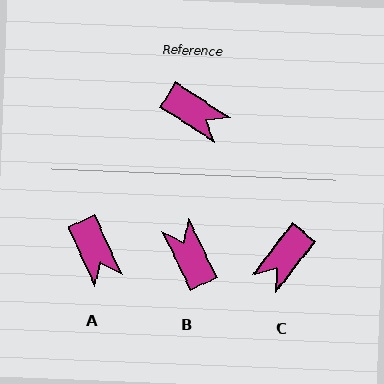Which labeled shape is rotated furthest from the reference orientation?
B, about 148 degrees away.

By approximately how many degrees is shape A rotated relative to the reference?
Approximately 33 degrees clockwise.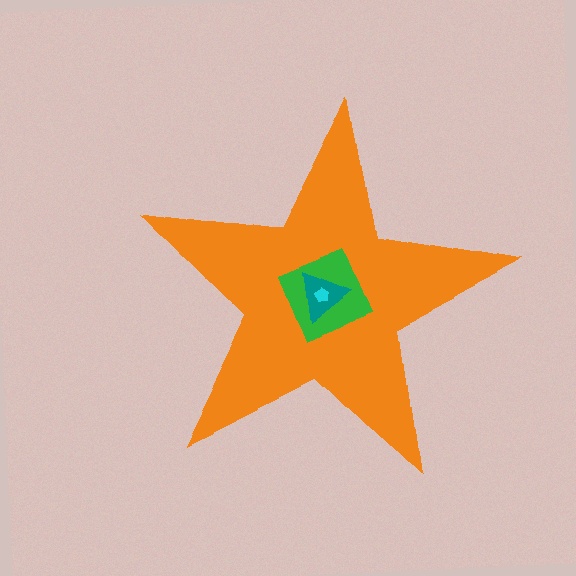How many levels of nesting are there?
4.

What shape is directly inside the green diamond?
The teal triangle.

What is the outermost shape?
The orange star.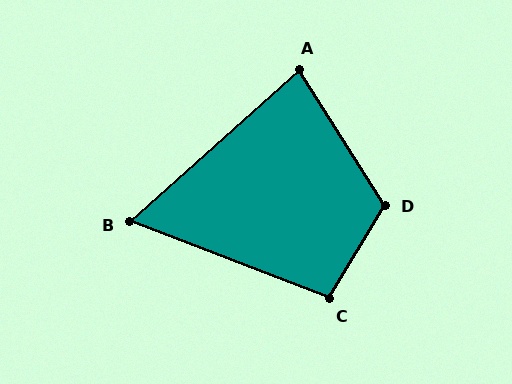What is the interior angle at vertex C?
Approximately 99 degrees (obtuse).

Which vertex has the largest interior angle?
D, at approximately 117 degrees.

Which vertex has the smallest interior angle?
B, at approximately 63 degrees.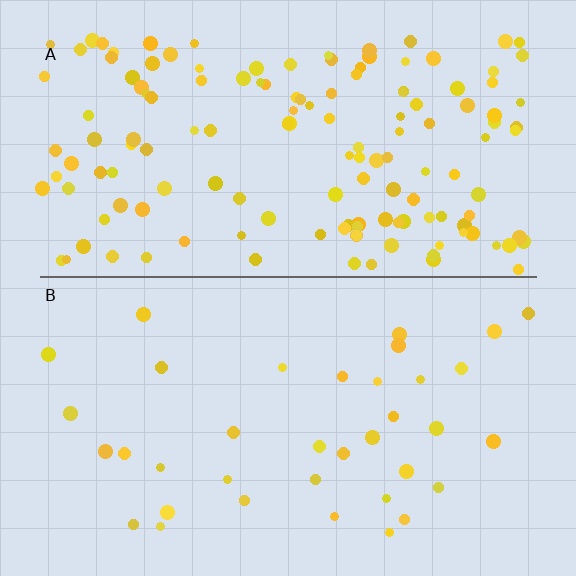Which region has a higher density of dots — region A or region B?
A (the top).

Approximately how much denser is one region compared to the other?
Approximately 4.0× — region A over region B.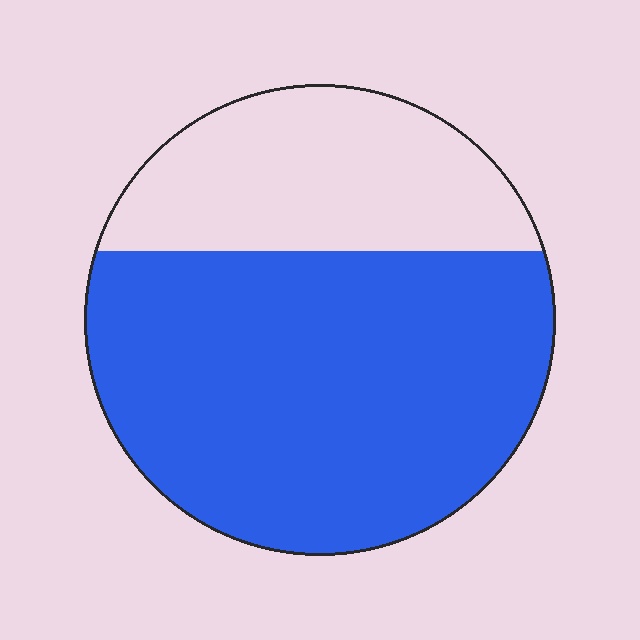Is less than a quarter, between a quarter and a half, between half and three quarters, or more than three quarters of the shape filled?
Between half and three quarters.